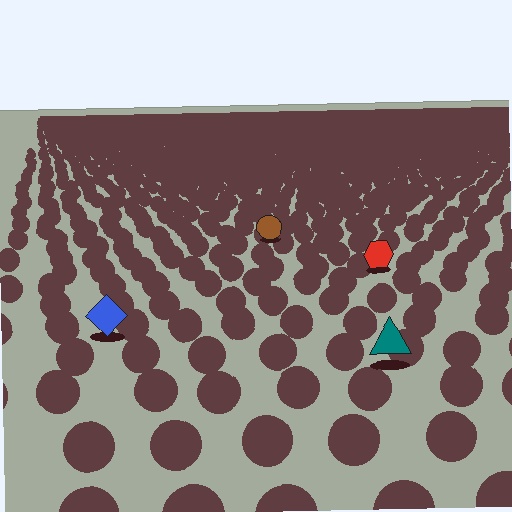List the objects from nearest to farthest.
From nearest to farthest: the teal triangle, the blue diamond, the red hexagon, the brown circle.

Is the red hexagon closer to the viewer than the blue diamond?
No. The blue diamond is closer — you can tell from the texture gradient: the ground texture is coarser near it.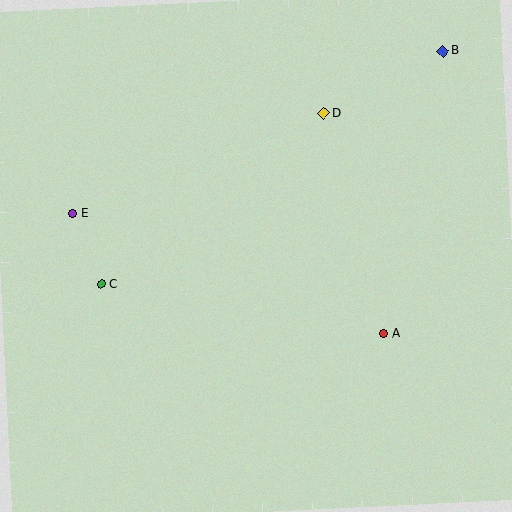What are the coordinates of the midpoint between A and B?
The midpoint between A and B is at (413, 192).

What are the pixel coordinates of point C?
Point C is at (101, 284).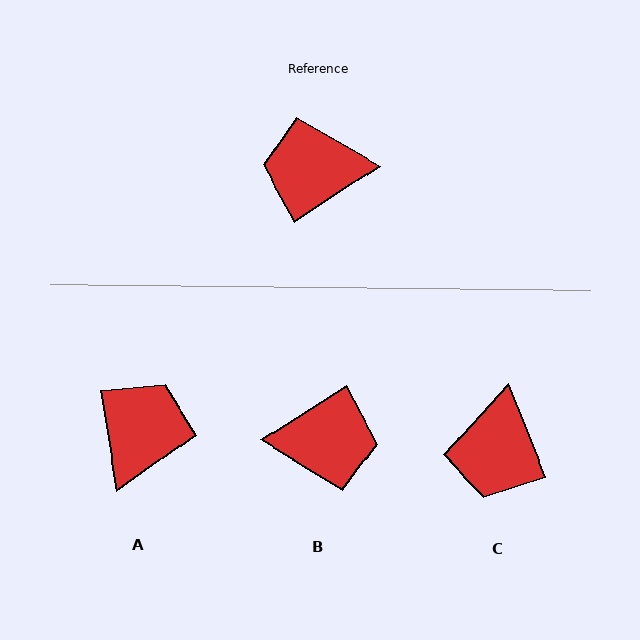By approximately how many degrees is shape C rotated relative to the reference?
Approximately 78 degrees counter-clockwise.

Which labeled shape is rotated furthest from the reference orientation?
B, about 179 degrees away.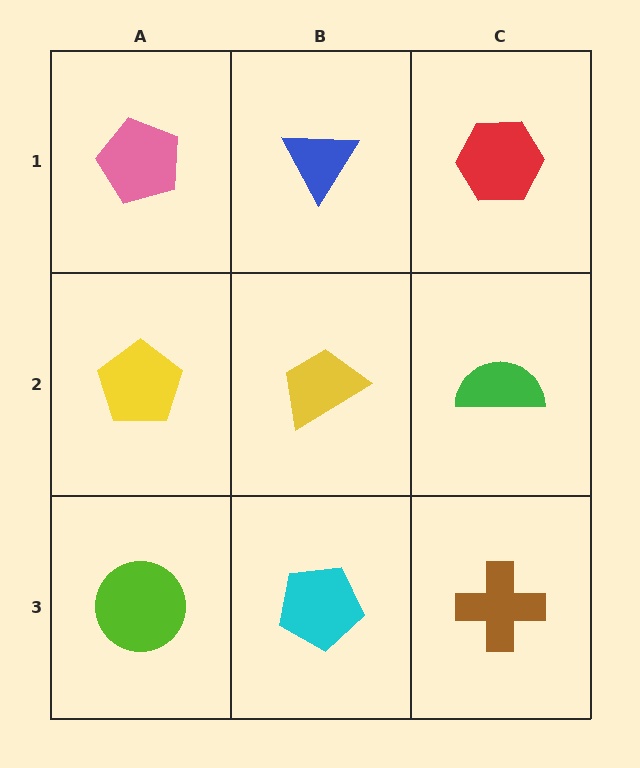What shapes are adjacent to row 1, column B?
A yellow trapezoid (row 2, column B), a pink pentagon (row 1, column A), a red hexagon (row 1, column C).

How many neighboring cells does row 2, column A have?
3.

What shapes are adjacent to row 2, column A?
A pink pentagon (row 1, column A), a lime circle (row 3, column A), a yellow trapezoid (row 2, column B).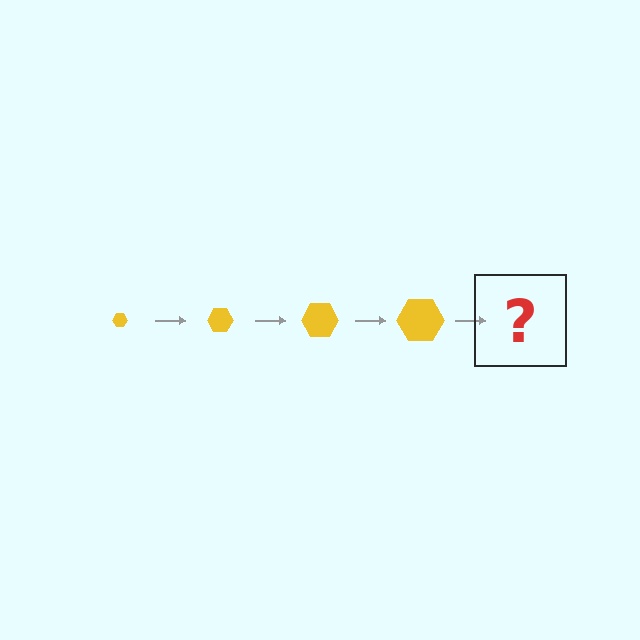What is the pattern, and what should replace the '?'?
The pattern is that the hexagon gets progressively larger each step. The '?' should be a yellow hexagon, larger than the previous one.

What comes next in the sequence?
The next element should be a yellow hexagon, larger than the previous one.